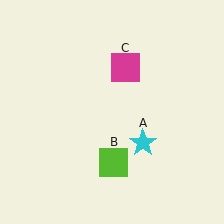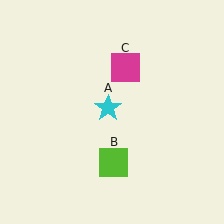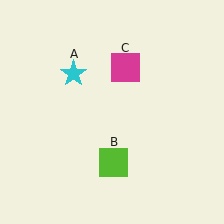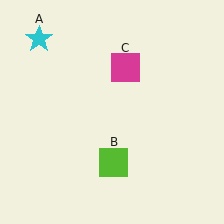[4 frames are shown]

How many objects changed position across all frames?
1 object changed position: cyan star (object A).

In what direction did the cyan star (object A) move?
The cyan star (object A) moved up and to the left.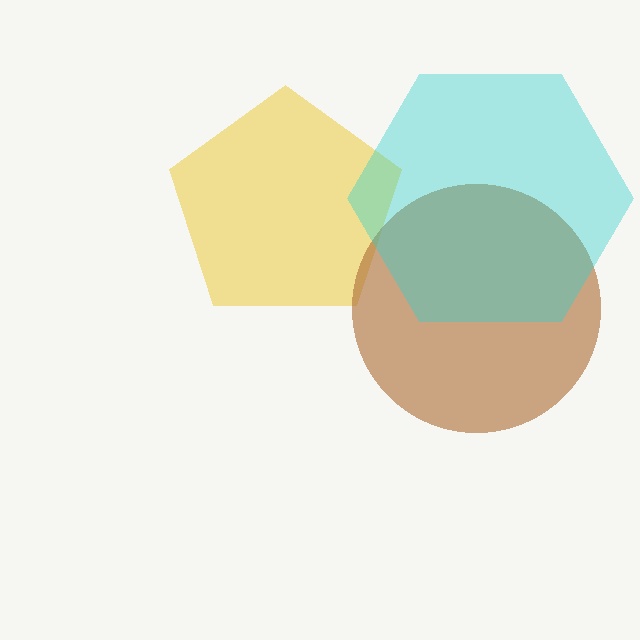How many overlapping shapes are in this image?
There are 3 overlapping shapes in the image.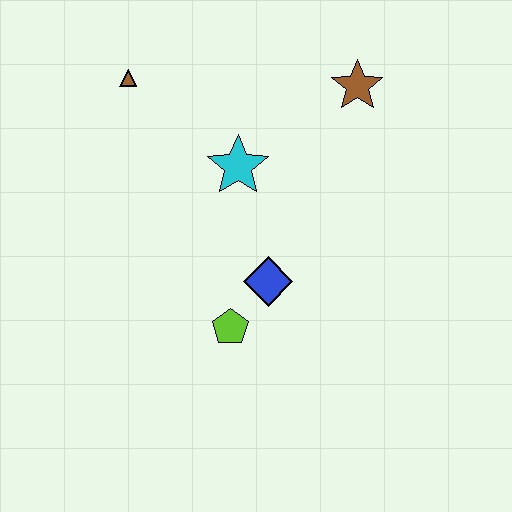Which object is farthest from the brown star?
The lime pentagon is farthest from the brown star.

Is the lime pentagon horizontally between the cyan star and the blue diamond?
No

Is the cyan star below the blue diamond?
No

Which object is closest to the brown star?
The cyan star is closest to the brown star.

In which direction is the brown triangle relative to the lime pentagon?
The brown triangle is above the lime pentagon.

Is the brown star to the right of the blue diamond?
Yes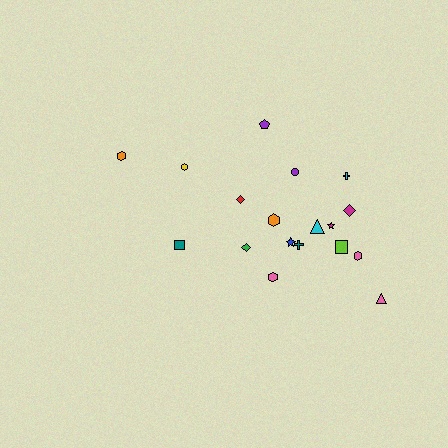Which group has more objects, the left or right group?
The right group.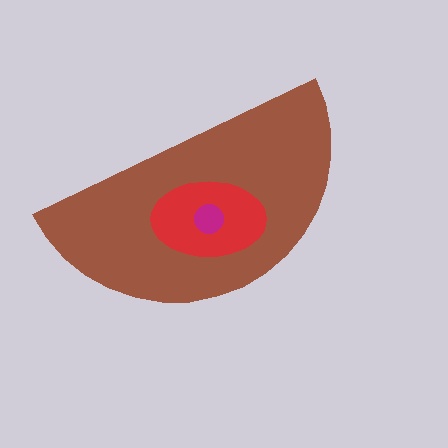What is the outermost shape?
The brown semicircle.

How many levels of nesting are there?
3.